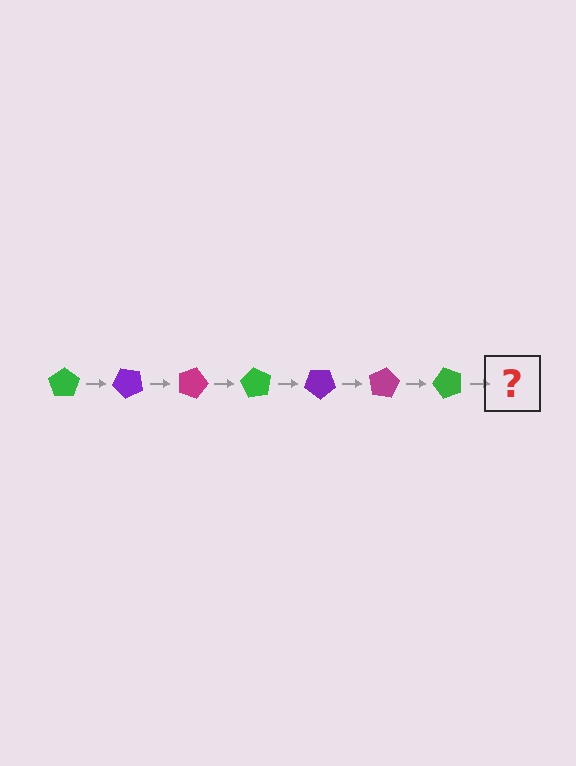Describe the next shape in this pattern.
It should be a purple pentagon, rotated 315 degrees from the start.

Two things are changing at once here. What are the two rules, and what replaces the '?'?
The two rules are that it rotates 45 degrees each step and the color cycles through green, purple, and magenta. The '?' should be a purple pentagon, rotated 315 degrees from the start.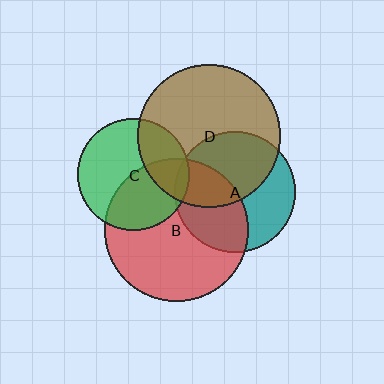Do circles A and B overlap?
Yes.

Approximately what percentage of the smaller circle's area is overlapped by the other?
Approximately 45%.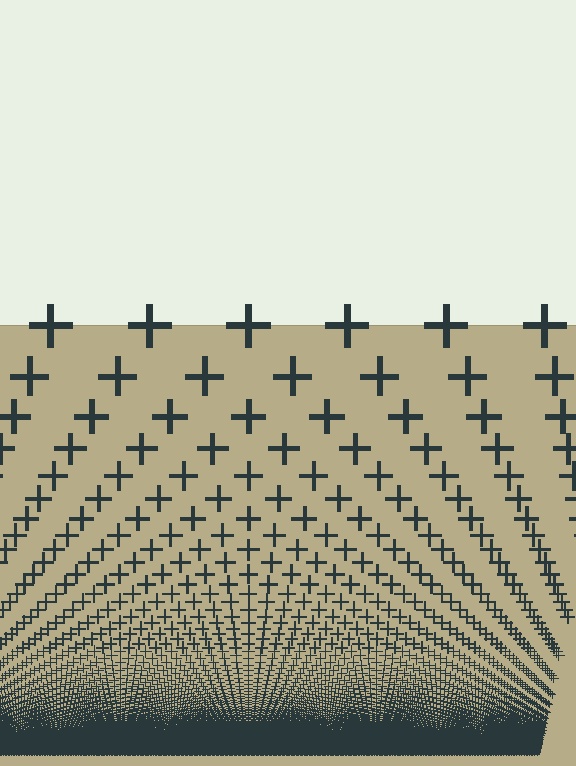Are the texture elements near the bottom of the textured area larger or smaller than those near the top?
Smaller. The gradient is inverted — elements near the bottom are smaller and denser.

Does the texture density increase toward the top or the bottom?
Density increases toward the bottom.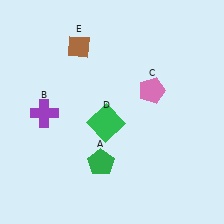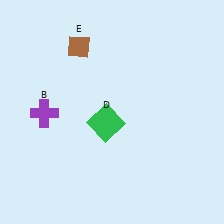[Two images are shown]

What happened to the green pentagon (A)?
The green pentagon (A) was removed in Image 2. It was in the bottom-left area of Image 1.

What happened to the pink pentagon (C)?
The pink pentagon (C) was removed in Image 2. It was in the top-right area of Image 1.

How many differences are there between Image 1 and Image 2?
There are 2 differences between the two images.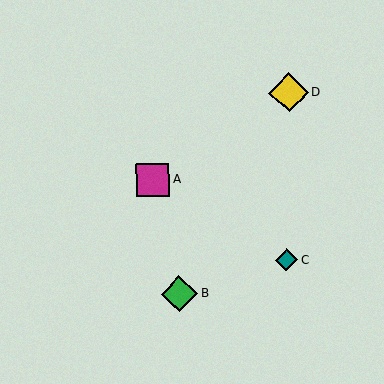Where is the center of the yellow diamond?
The center of the yellow diamond is at (289, 92).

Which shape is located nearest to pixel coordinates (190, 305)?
The green diamond (labeled B) at (179, 293) is nearest to that location.